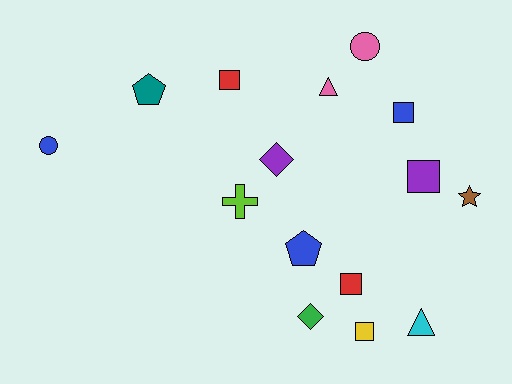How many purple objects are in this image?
There are 2 purple objects.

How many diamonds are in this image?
There are 2 diamonds.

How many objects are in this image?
There are 15 objects.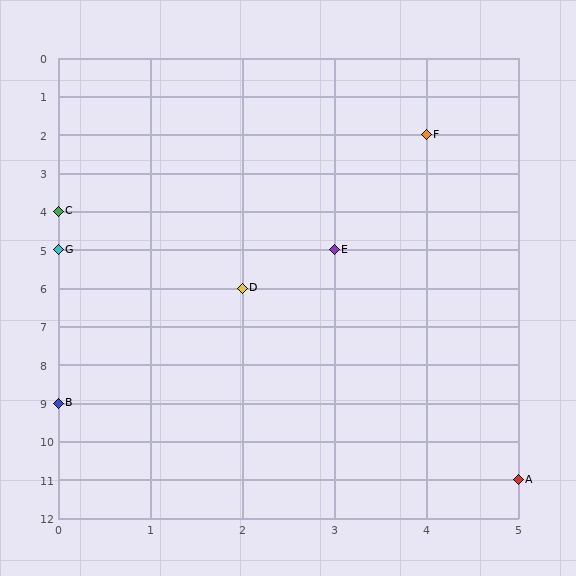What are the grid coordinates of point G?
Point G is at grid coordinates (0, 5).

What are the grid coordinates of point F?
Point F is at grid coordinates (4, 2).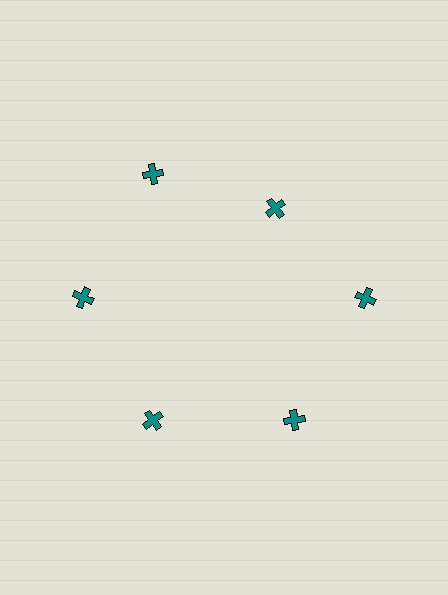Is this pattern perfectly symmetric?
No. The 6 teal crosses are arranged in a ring, but one element near the 1 o'clock position is pulled inward toward the center, breaking the 6-fold rotational symmetry.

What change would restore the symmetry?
The symmetry would be restored by moving it outward, back onto the ring so that all 6 crosses sit at equal angles and equal distance from the center.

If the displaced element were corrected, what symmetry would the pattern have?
It would have 6-fold rotational symmetry — the pattern would map onto itself every 60 degrees.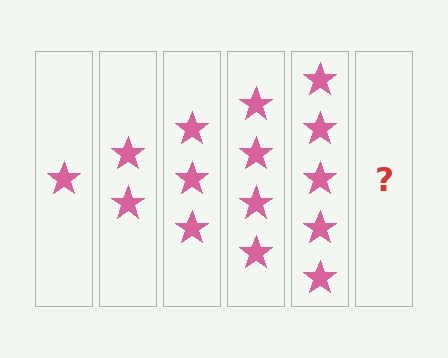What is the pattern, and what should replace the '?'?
The pattern is that each step adds one more star. The '?' should be 6 stars.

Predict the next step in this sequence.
The next step is 6 stars.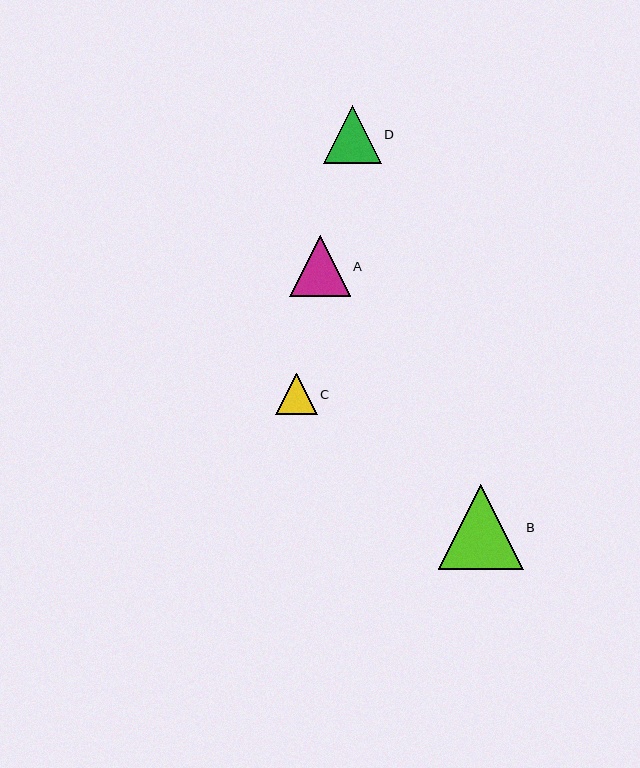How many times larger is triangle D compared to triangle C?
Triangle D is approximately 1.4 times the size of triangle C.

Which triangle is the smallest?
Triangle C is the smallest with a size of approximately 42 pixels.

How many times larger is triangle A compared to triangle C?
Triangle A is approximately 1.5 times the size of triangle C.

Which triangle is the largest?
Triangle B is the largest with a size of approximately 85 pixels.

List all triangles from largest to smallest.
From largest to smallest: B, A, D, C.